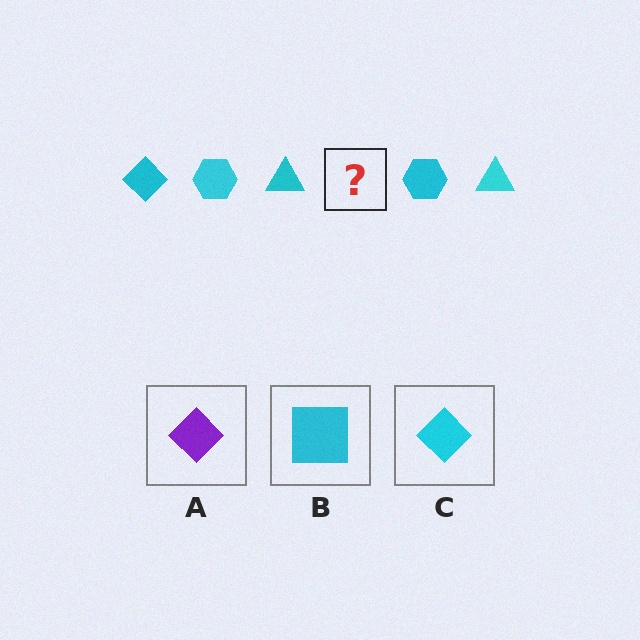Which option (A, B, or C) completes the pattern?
C.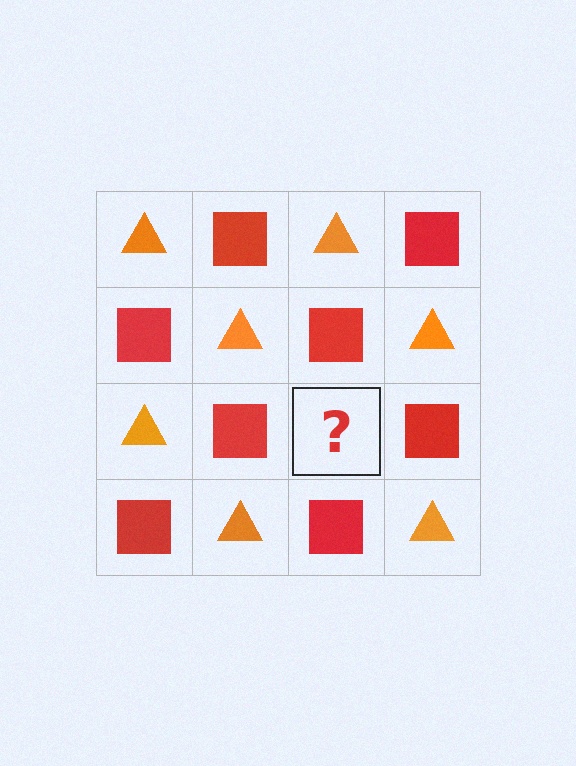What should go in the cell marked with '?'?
The missing cell should contain an orange triangle.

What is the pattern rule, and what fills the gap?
The rule is that it alternates orange triangle and red square in a checkerboard pattern. The gap should be filled with an orange triangle.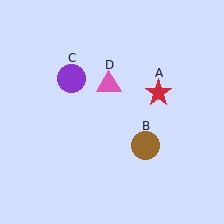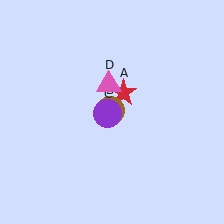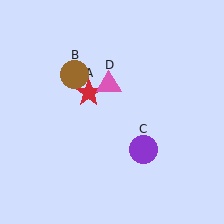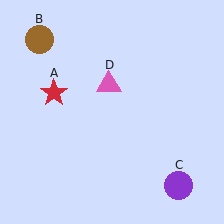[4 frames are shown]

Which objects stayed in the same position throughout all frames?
Pink triangle (object D) remained stationary.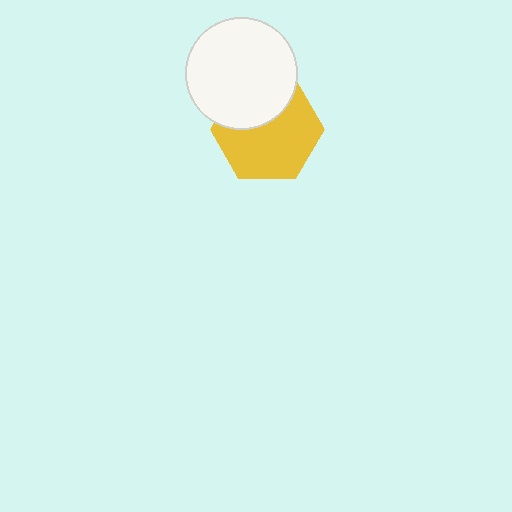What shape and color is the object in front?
The object in front is a white circle.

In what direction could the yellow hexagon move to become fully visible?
The yellow hexagon could move down. That would shift it out from behind the white circle entirely.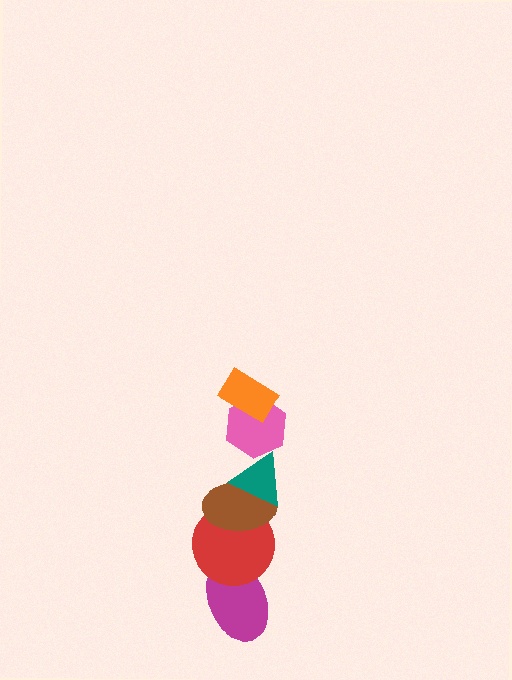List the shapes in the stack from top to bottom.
From top to bottom: the orange rectangle, the pink hexagon, the teal triangle, the brown ellipse, the red circle, the magenta ellipse.